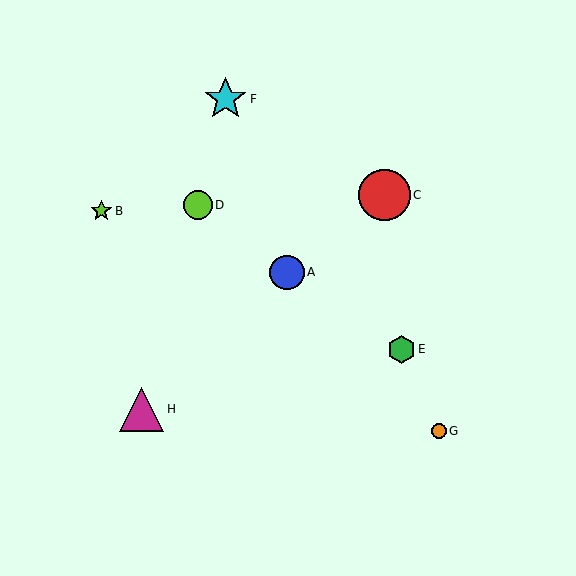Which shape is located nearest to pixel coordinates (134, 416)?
The magenta triangle (labeled H) at (142, 409) is nearest to that location.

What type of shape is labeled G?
Shape G is an orange circle.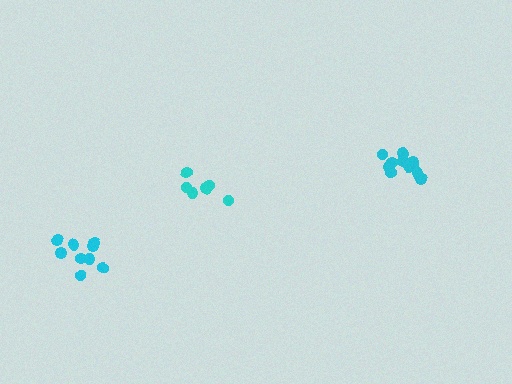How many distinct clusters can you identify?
There are 3 distinct clusters.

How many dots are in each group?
Group 1: 6 dots, Group 2: 9 dots, Group 3: 11 dots (26 total).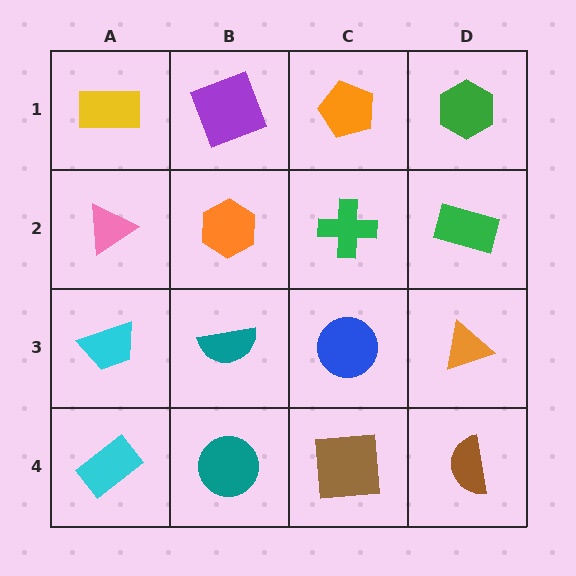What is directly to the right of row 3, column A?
A teal semicircle.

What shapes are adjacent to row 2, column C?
An orange pentagon (row 1, column C), a blue circle (row 3, column C), an orange hexagon (row 2, column B), a green rectangle (row 2, column D).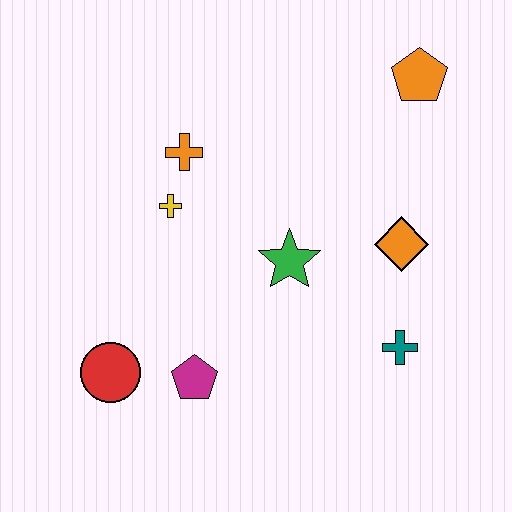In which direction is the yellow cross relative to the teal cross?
The yellow cross is to the left of the teal cross.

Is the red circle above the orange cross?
No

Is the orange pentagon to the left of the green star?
No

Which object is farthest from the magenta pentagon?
The orange pentagon is farthest from the magenta pentagon.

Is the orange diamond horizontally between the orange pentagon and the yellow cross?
Yes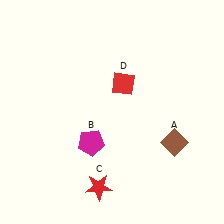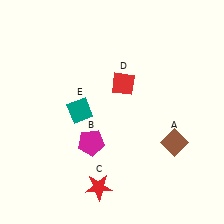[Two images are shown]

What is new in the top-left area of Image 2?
A teal diamond (E) was added in the top-left area of Image 2.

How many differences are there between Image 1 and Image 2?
There is 1 difference between the two images.